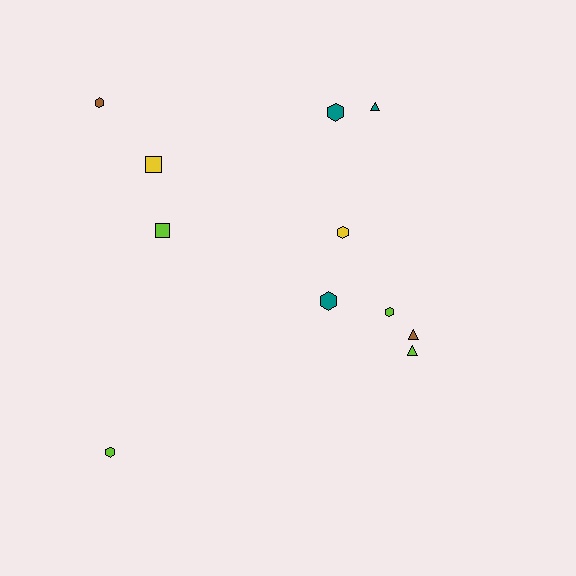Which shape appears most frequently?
Hexagon, with 6 objects.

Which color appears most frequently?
Lime, with 4 objects.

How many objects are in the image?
There are 11 objects.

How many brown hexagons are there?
There is 1 brown hexagon.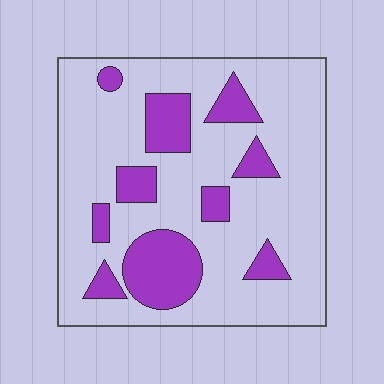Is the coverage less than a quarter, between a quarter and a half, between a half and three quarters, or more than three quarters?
Less than a quarter.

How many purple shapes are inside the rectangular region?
10.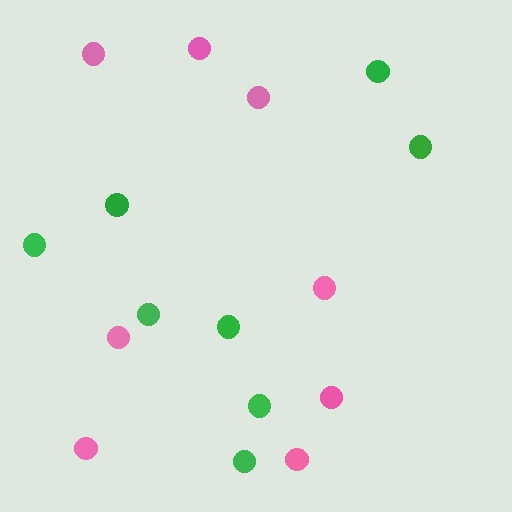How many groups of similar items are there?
There are 2 groups: one group of pink circles (8) and one group of green circles (8).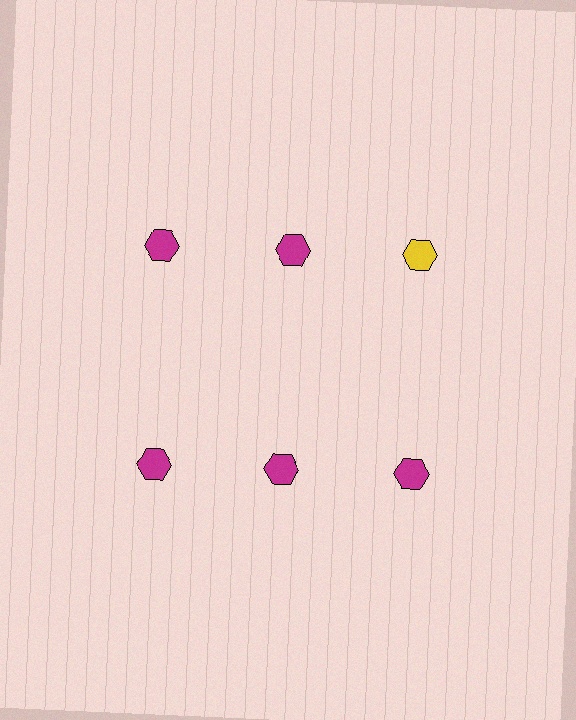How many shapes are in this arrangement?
There are 6 shapes arranged in a grid pattern.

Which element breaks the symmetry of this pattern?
The yellow hexagon in the top row, center column breaks the symmetry. All other shapes are magenta hexagons.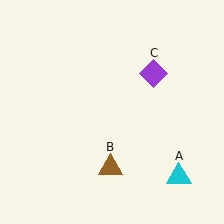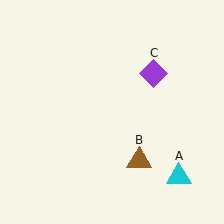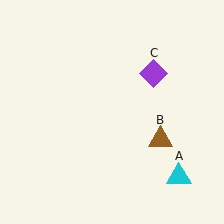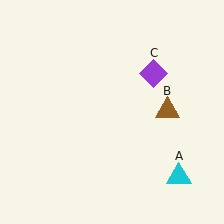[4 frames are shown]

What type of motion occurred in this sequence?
The brown triangle (object B) rotated counterclockwise around the center of the scene.